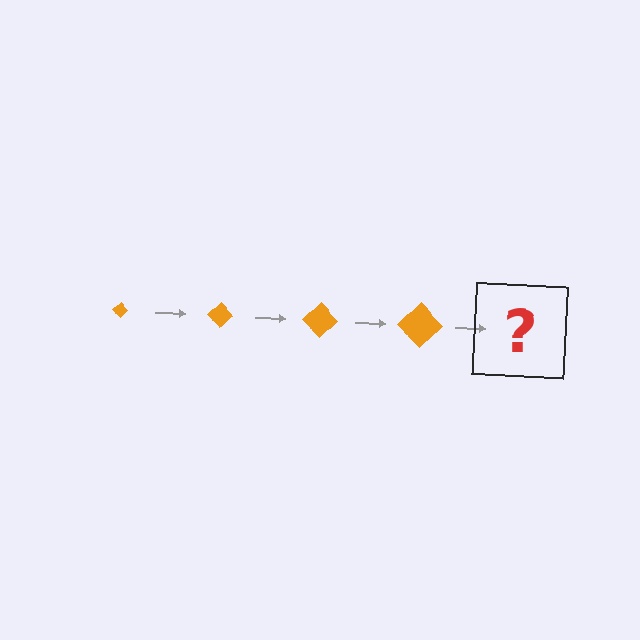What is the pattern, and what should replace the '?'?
The pattern is that the diamond gets progressively larger each step. The '?' should be an orange diamond, larger than the previous one.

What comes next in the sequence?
The next element should be an orange diamond, larger than the previous one.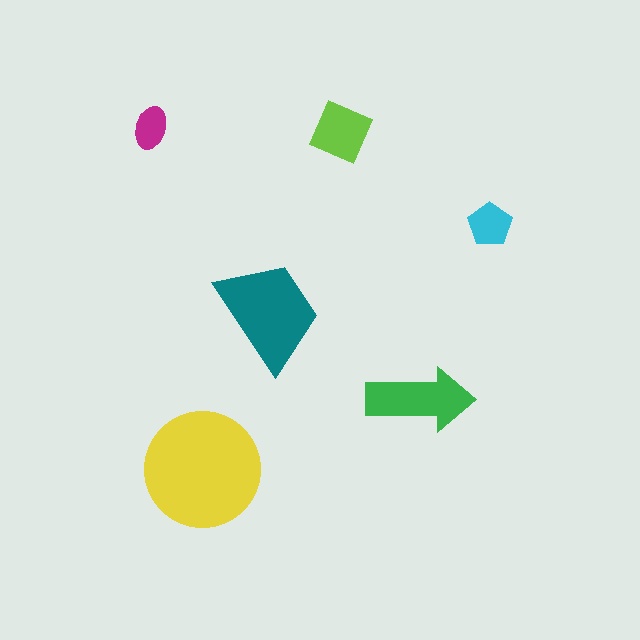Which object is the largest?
The yellow circle.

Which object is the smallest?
The magenta ellipse.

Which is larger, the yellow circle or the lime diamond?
The yellow circle.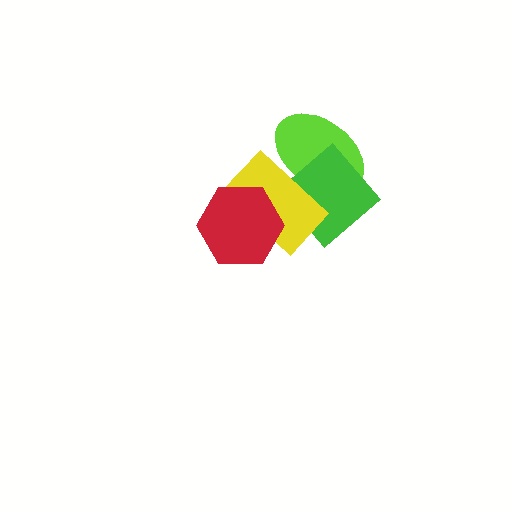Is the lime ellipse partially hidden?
Yes, it is partially covered by another shape.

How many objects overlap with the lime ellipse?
2 objects overlap with the lime ellipse.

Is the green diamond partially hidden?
Yes, it is partially covered by another shape.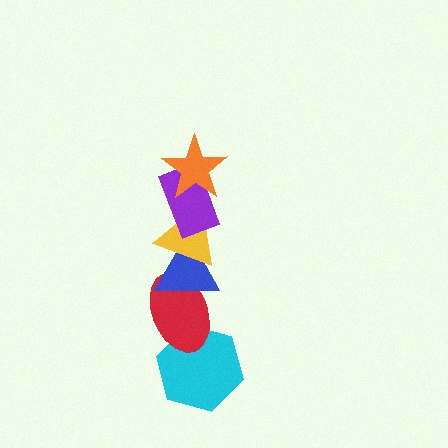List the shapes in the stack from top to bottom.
From top to bottom: the orange star, the purple rectangle, the yellow triangle, the blue triangle, the red ellipse, the cyan hexagon.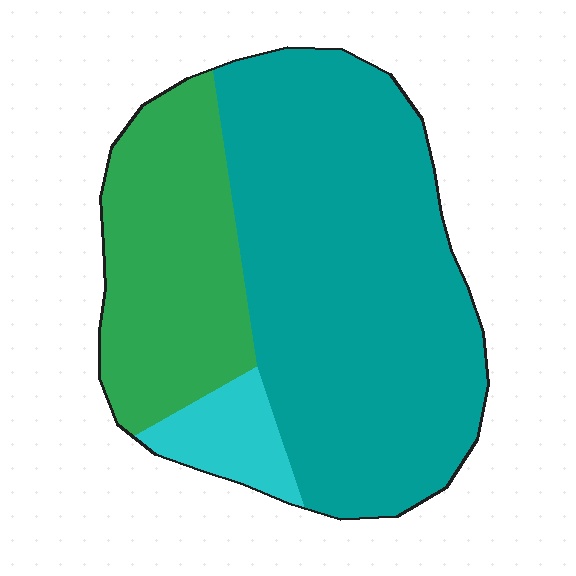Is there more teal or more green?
Teal.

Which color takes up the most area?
Teal, at roughly 65%.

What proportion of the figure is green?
Green takes up about one quarter (1/4) of the figure.